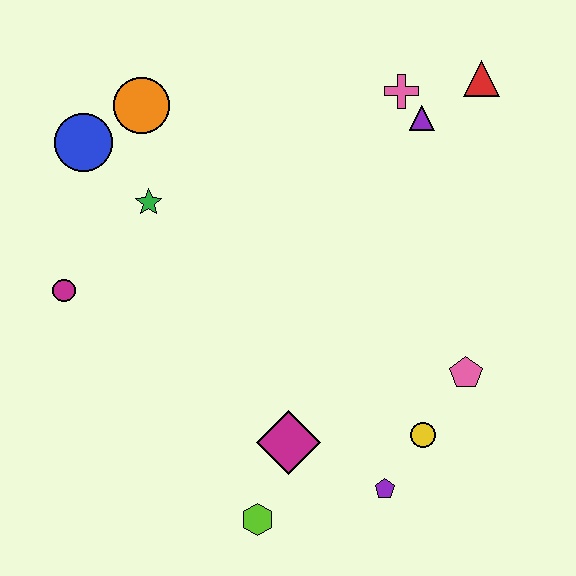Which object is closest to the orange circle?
The blue circle is closest to the orange circle.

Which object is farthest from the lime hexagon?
The red triangle is farthest from the lime hexagon.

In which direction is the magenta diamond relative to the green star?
The magenta diamond is below the green star.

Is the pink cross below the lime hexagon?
No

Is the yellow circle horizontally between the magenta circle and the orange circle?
No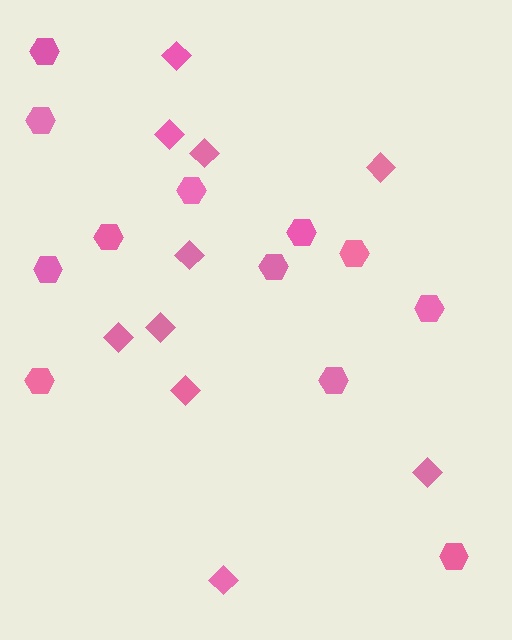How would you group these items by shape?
There are 2 groups: one group of diamonds (10) and one group of hexagons (12).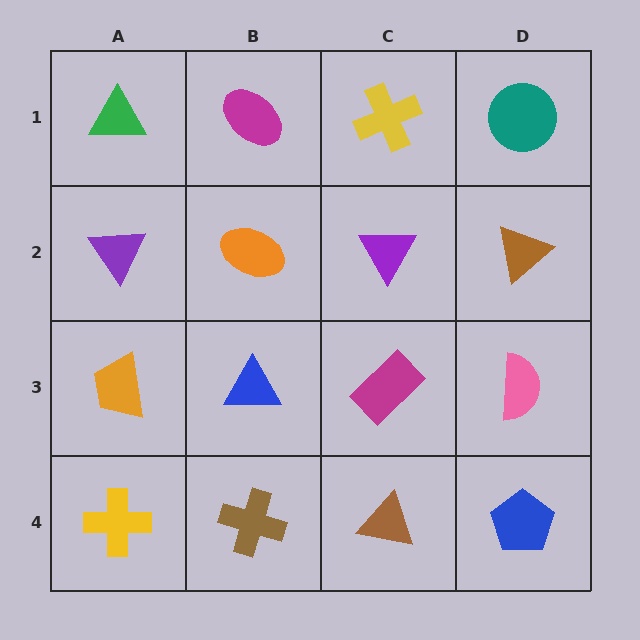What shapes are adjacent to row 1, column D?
A brown triangle (row 2, column D), a yellow cross (row 1, column C).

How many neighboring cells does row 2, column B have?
4.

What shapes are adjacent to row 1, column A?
A purple triangle (row 2, column A), a magenta ellipse (row 1, column B).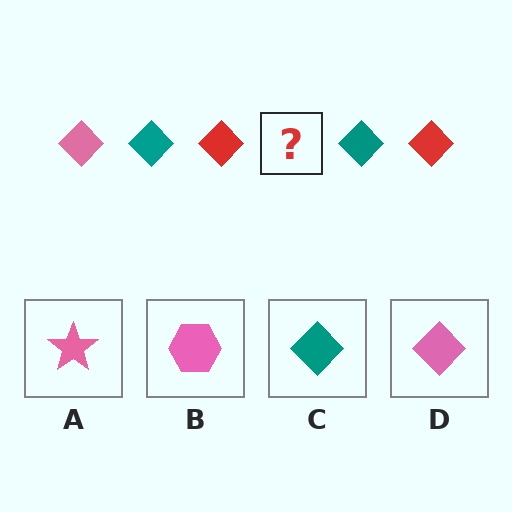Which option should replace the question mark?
Option D.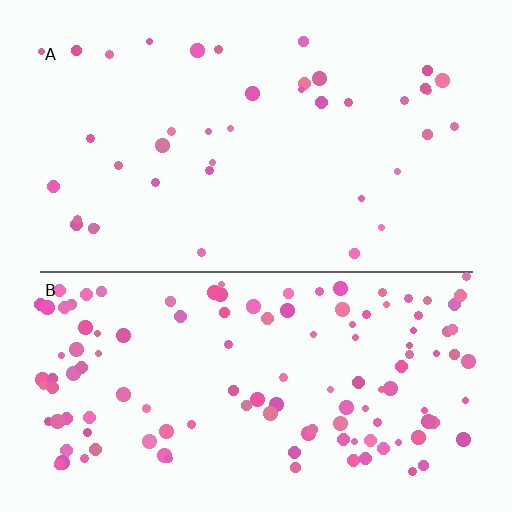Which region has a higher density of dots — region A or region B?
B (the bottom).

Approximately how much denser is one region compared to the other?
Approximately 3.1× — region B over region A.